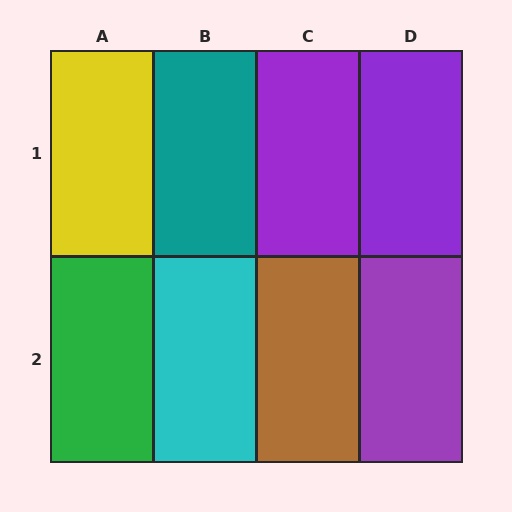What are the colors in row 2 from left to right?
Green, cyan, brown, purple.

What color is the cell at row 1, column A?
Yellow.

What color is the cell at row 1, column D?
Purple.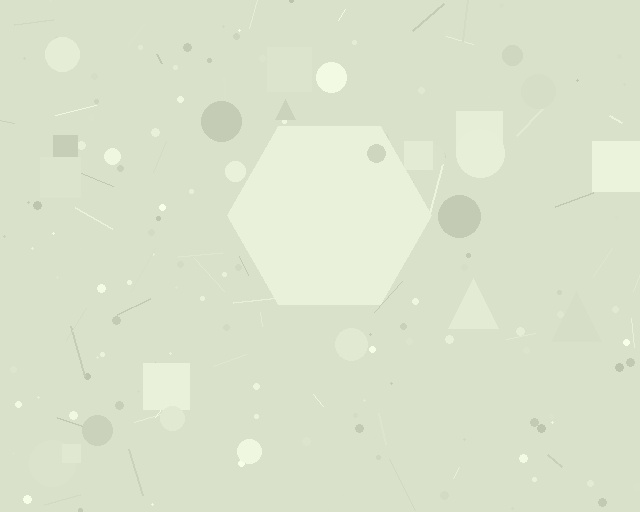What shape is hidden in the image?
A hexagon is hidden in the image.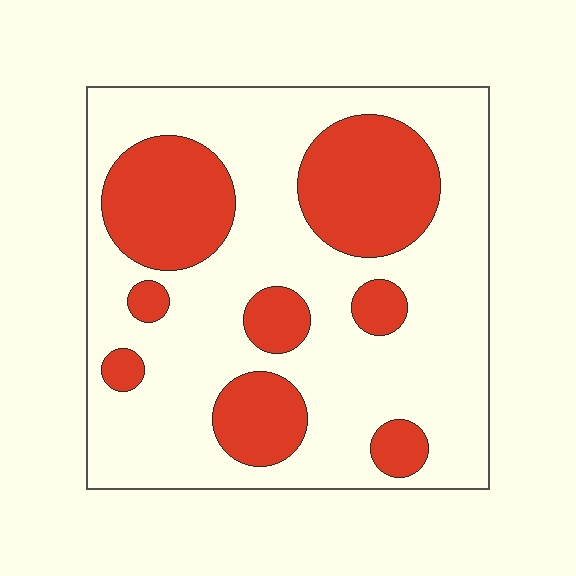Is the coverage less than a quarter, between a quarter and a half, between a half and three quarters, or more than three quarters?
Between a quarter and a half.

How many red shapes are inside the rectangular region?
8.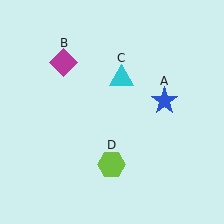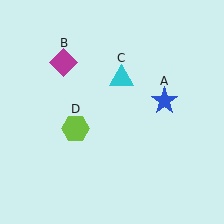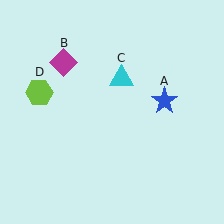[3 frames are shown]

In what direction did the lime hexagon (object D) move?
The lime hexagon (object D) moved up and to the left.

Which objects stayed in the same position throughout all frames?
Blue star (object A) and magenta diamond (object B) and cyan triangle (object C) remained stationary.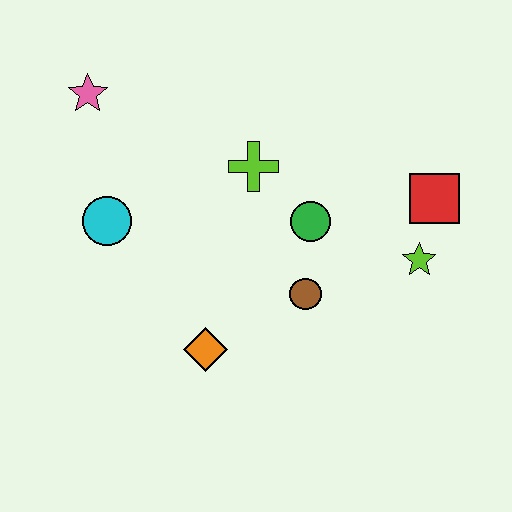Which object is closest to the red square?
The lime star is closest to the red square.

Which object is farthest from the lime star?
The pink star is farthest from the lime star.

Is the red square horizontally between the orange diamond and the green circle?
No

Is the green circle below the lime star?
No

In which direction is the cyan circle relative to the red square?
The cyan circle is to the left of the red square.